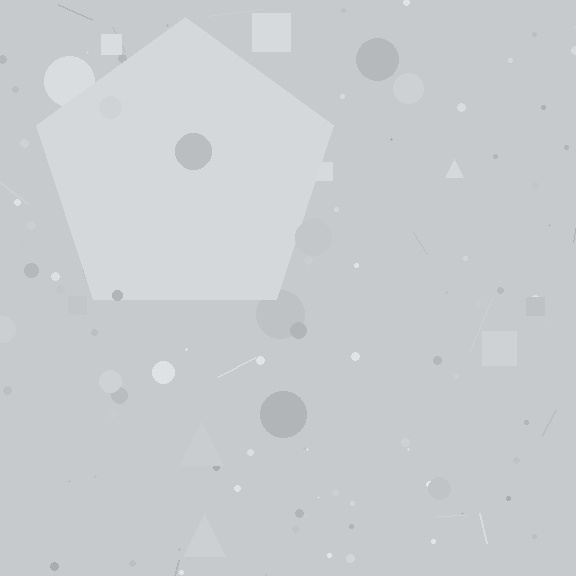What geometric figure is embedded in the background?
A pentagon is embedded in the background.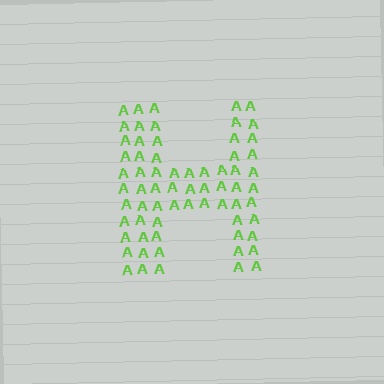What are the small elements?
The small elements are letter A's.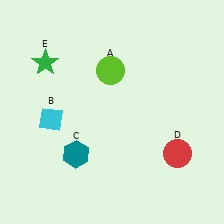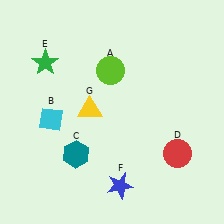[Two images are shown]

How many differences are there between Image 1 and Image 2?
There are 2 differences between the two images.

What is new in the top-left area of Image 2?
A yellow triangle (G) was added in the top-left area of Image 2.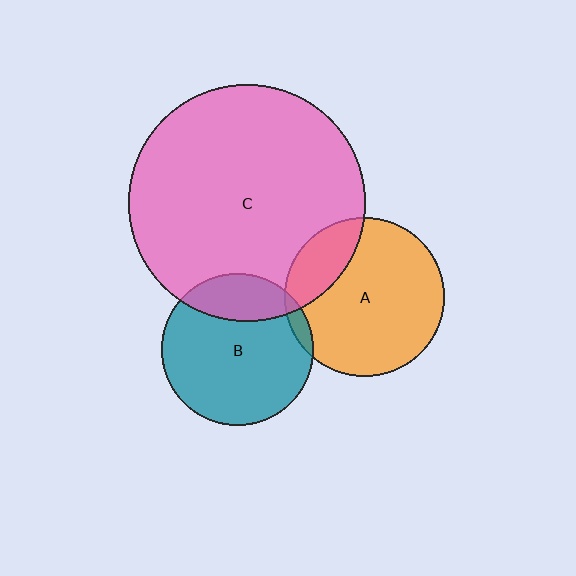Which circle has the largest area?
Circle C (pink).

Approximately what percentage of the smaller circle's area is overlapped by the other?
Approximately 20%.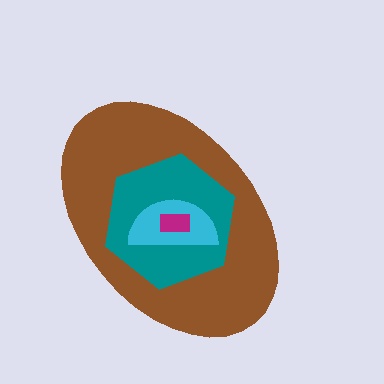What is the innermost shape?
The magenta rectangle.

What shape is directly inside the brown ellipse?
The teal hexagon.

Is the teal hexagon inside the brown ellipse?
Yes.